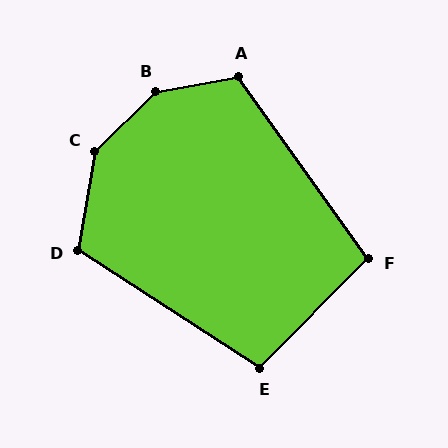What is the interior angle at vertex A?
Approximately 115 degrees (obtuse).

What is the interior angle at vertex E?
Approximately 102 degrees (obtuse).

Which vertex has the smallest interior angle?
F, at approximately 100 degrees.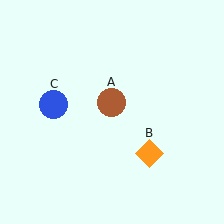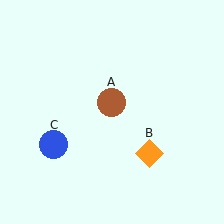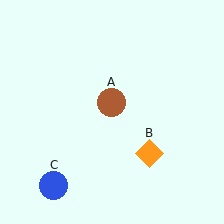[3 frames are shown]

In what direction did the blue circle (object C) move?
The blue circle (object C) moved down.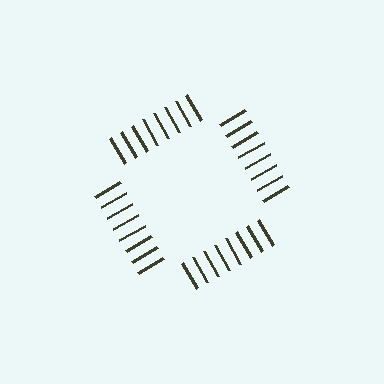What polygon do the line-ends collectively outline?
An illusory square — the line segments terminate on its edges but no continuous stroke is drawn.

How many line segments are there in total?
32 — 8 along each of the 4 edges.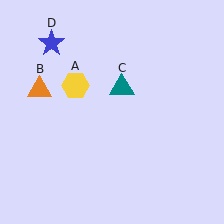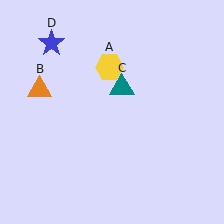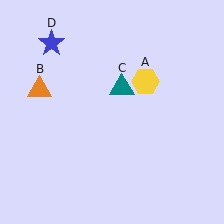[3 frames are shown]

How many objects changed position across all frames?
1 object changed position: yellow hexagon (object A).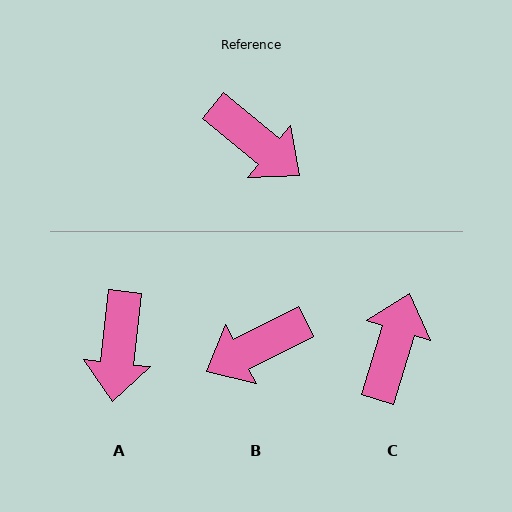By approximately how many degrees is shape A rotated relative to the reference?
Approximately 57 degrees clockwise.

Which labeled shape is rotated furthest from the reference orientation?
B, about 114 degrees away.